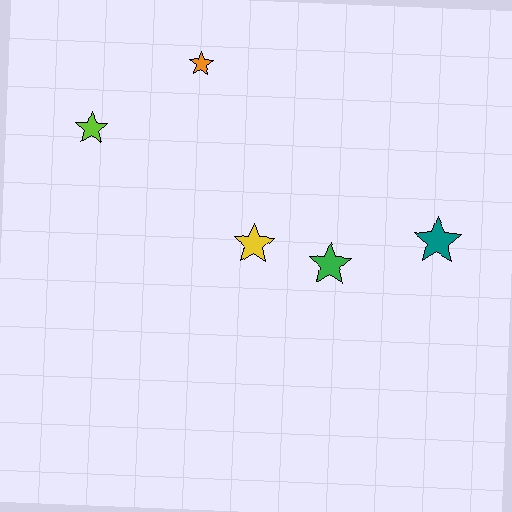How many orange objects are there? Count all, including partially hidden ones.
There is 1 orange object.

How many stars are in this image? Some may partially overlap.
There are 5 stars.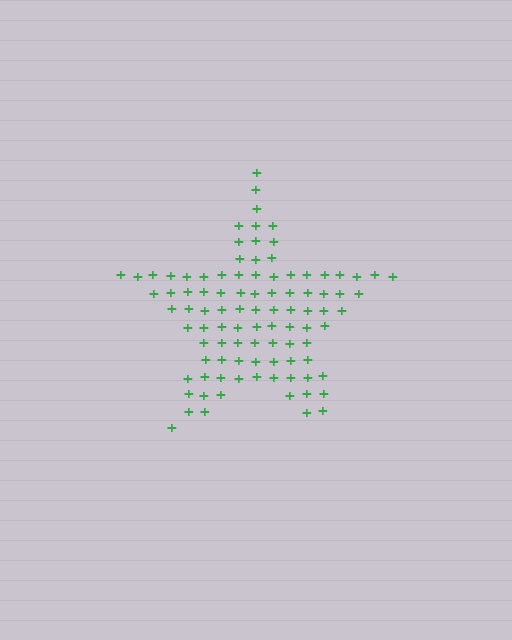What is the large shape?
The large shape is a star.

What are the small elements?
The small elements are plus signs.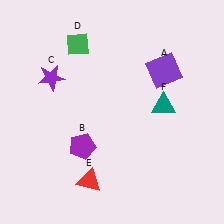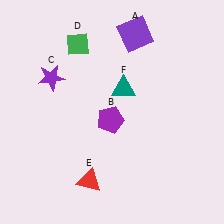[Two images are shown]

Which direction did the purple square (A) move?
The purple square (A) moved up.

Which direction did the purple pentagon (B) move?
The purple pentagon (B) moved right.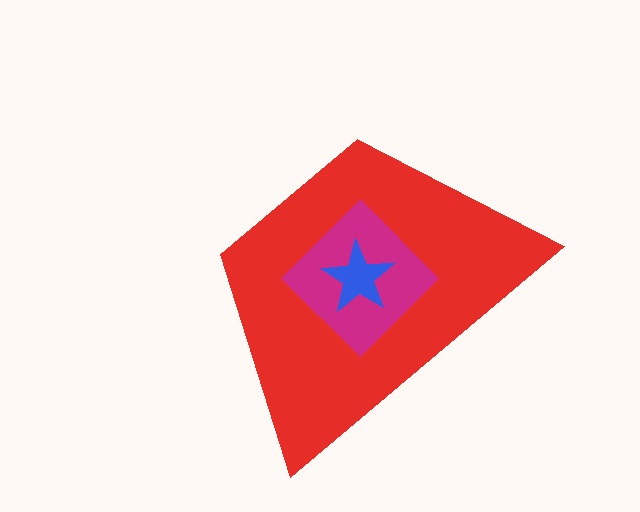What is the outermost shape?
The red trapezoid.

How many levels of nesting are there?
3.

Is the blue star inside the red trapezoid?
Yes.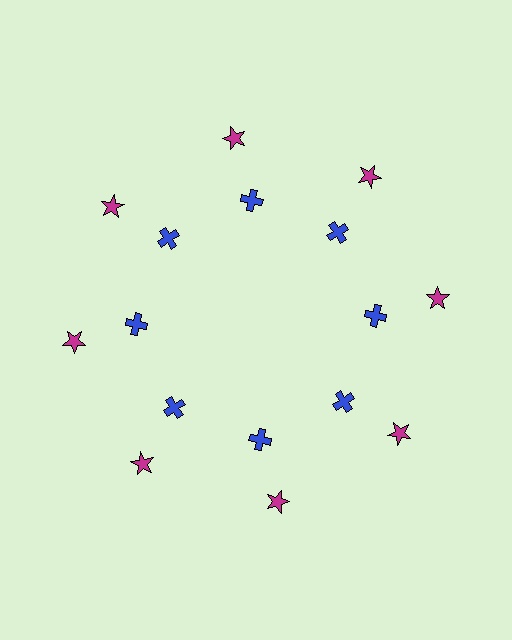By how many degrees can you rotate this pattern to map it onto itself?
The pattern maps onto itself every 45 degrees of rotation.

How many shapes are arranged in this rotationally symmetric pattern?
There are 16 shapes, arranged in 8 groups of 2.